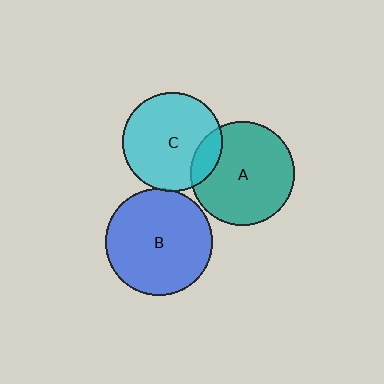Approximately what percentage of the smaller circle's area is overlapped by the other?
Approximately 5%.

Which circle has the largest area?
Circle B (blue).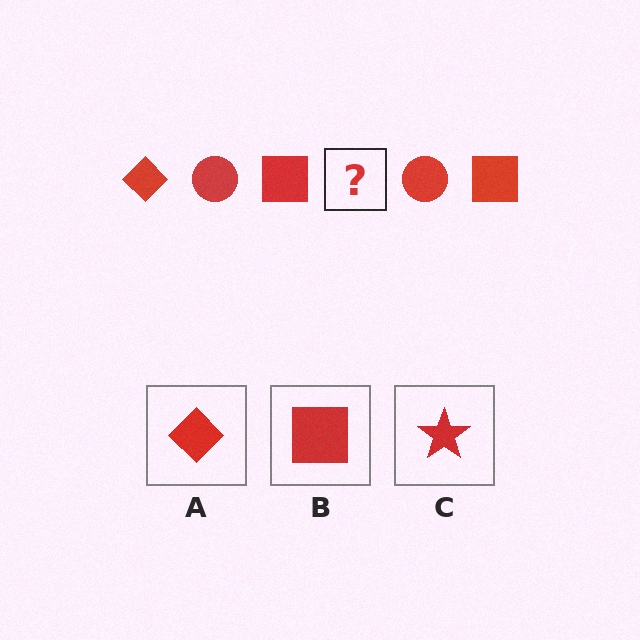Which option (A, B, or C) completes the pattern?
A.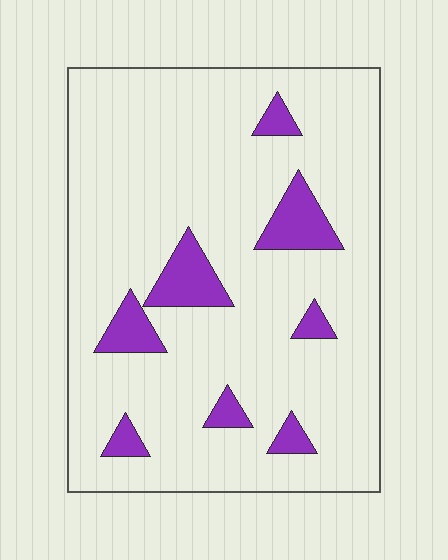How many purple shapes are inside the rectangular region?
8.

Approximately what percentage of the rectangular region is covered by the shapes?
Approximately 10%.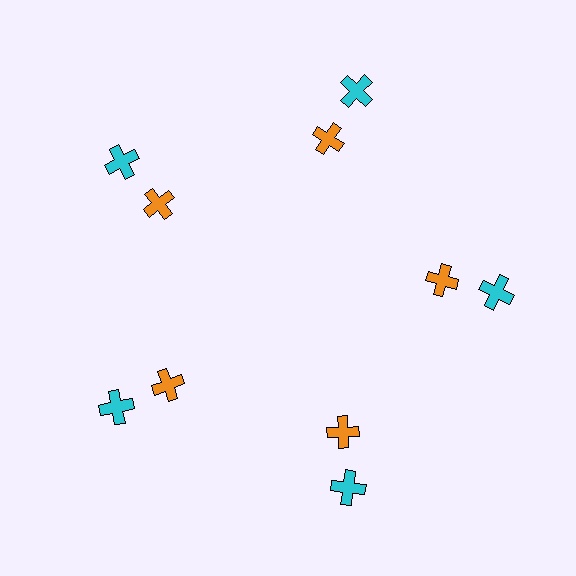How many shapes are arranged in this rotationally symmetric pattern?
There are 10 shapes, arranged in 5 groups of 2.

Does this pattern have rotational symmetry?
Yes, this pattern has 5-fold rotational symmetry. It looks the same after rotating 72 degrees around the center.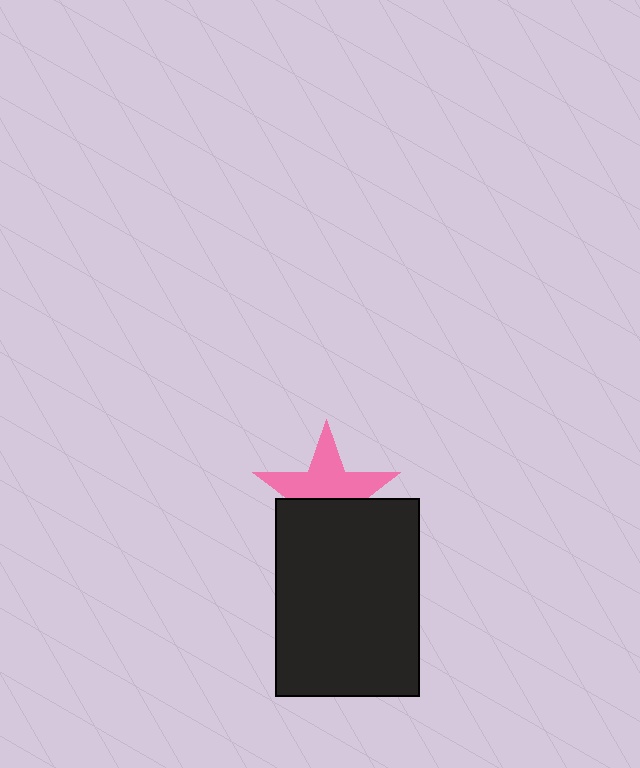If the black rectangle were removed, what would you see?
You would see the complete pink star.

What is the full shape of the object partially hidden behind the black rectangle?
The partially hidden object is a pink star.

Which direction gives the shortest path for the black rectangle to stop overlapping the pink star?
Moving down gives the shortest separation.